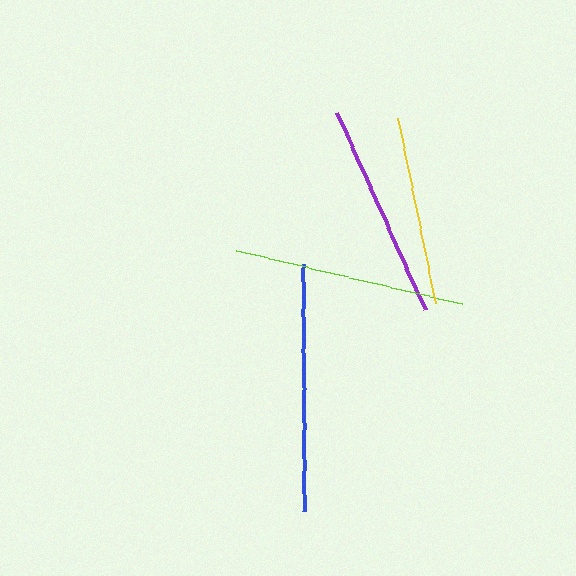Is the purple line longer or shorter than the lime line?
The lime line is longer than the purple line.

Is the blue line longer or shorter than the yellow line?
The blue line is longer than the yellow line.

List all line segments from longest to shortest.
From longest to shortest: blue, lime, purple, yellow.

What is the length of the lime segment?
The lime segment is approximately 231 pixels long.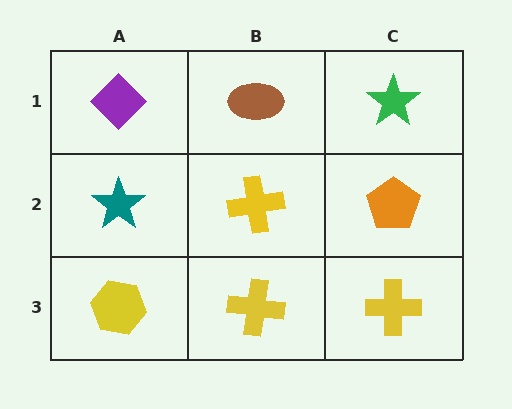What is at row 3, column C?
A yellow cross.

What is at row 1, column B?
A brown ellipse.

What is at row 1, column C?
A green star.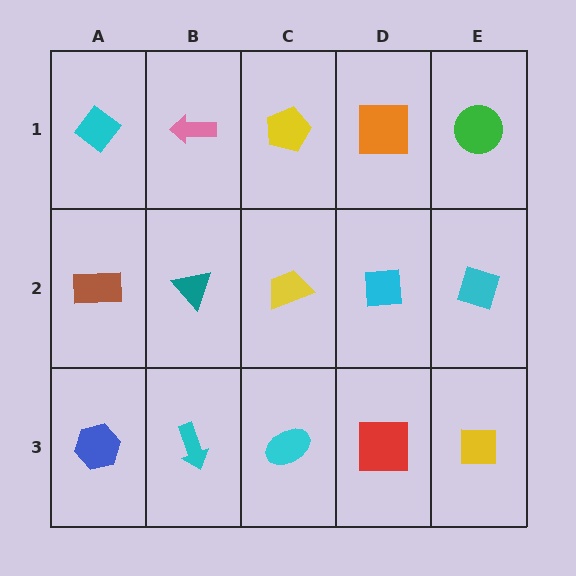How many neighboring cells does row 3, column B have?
3.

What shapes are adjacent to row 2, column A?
A cyan diamond (row 1, column A), a blue hexagon (row 3, column A), a teal triangle (row 2, column B).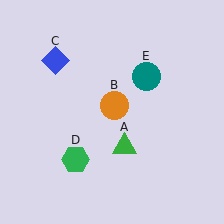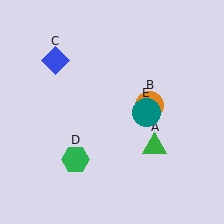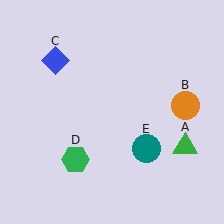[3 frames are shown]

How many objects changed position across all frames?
3 objects changed position: green triangle (object A), orange circle (object B), teal circle (object E).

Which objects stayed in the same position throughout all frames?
Blue diamond (object C) and green hexagon (object D) remained stationary.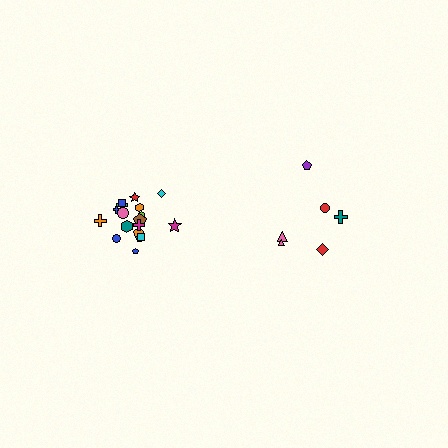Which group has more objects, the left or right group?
The left group.